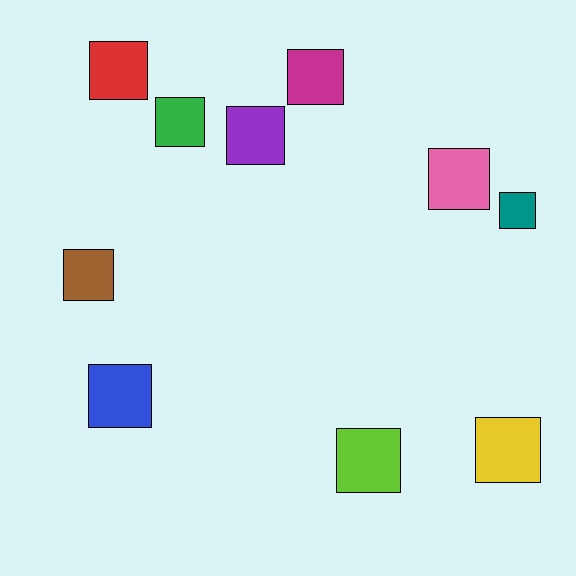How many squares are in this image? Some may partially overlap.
There are 10 squares.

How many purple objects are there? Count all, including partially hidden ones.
There is 1 purple object.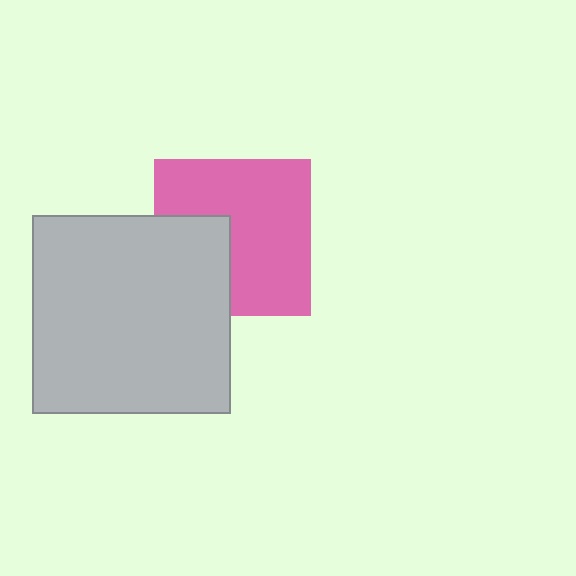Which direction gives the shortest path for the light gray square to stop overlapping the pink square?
Moving left gives the shortest separation.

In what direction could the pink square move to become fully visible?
The pink square could move right. That would shift it out from behind the light gray square entirely.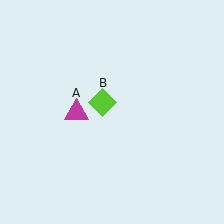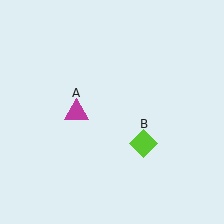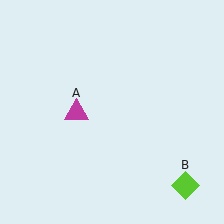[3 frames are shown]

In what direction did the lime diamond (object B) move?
The lime diamond (object B) moved down and to the right.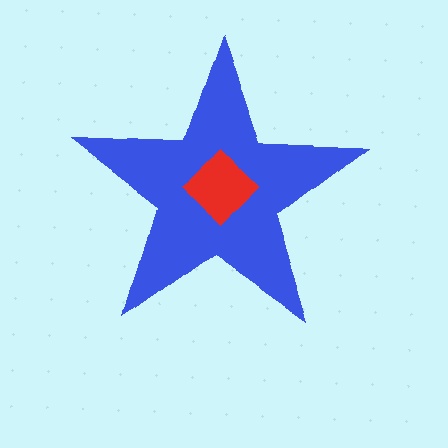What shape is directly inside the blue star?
The red diamond.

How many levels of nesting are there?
2.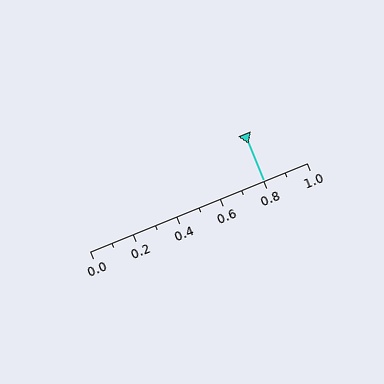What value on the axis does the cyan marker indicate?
The marker indicates approximately 0.8.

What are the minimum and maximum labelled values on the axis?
The axis runs from 0.0 to 1.0.